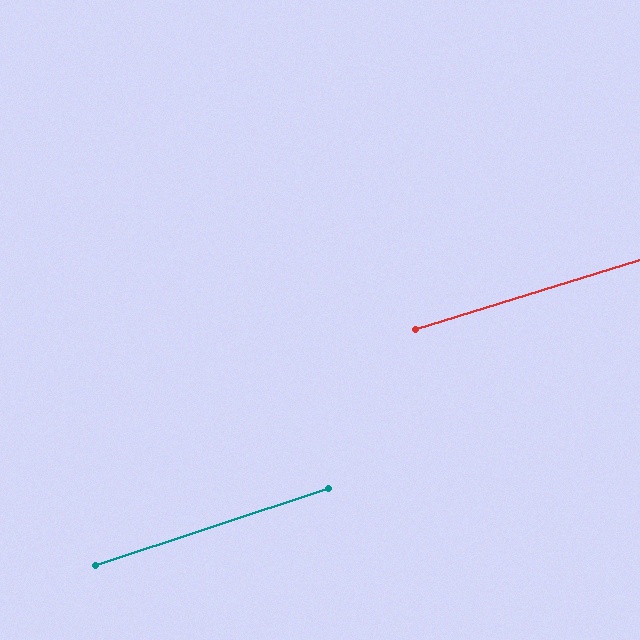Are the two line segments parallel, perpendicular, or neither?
Parallel — their directions differ by only 1.1°.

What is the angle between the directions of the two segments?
Approximately 1 degree.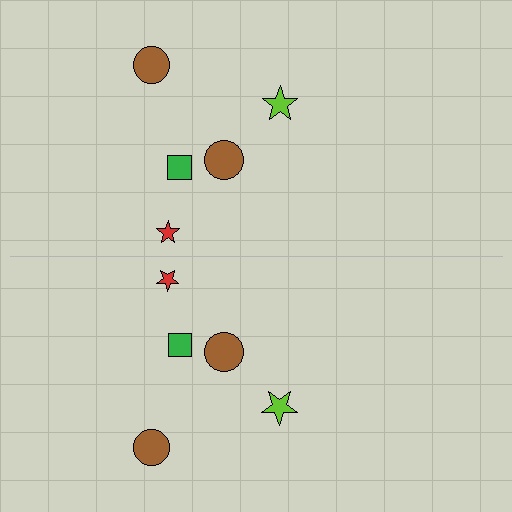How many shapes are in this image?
There are 10 shapes in this image.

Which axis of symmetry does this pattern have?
The pattern has a horizontal axis of symmetry running through the center of the image.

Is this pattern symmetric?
Yes, this pattern has bilateral (reflection) symmetry.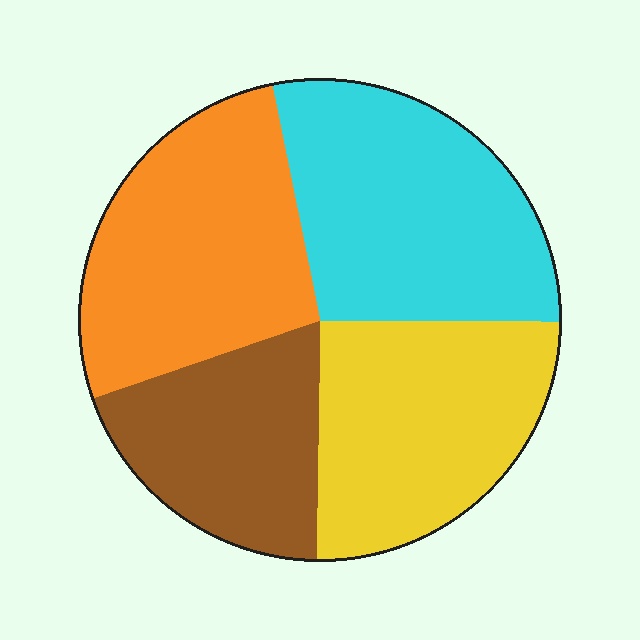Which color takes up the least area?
Brown, at roughly 20%.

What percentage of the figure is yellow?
Yellow takes up about one quarter (1/4) of the figure.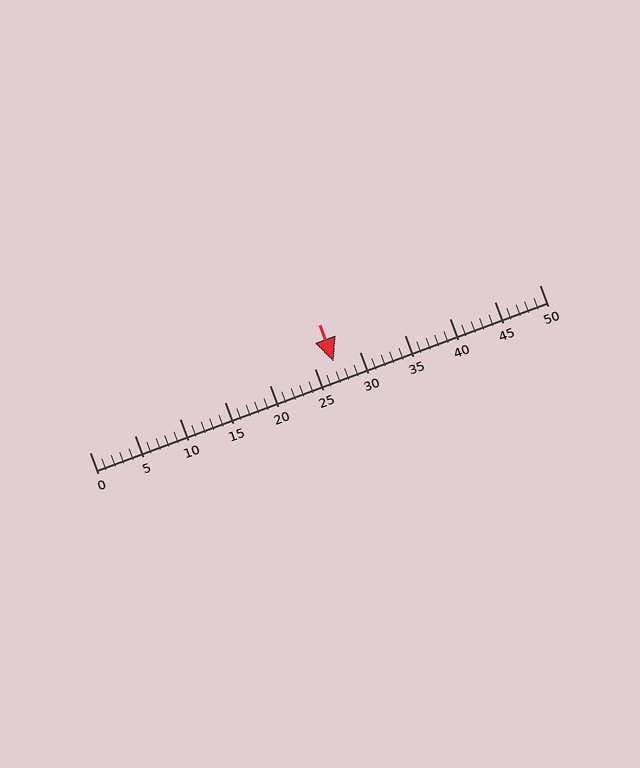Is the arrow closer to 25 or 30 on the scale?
The arrow is closer to 25.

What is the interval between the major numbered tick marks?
The major tick marks are spaced 5 units apart.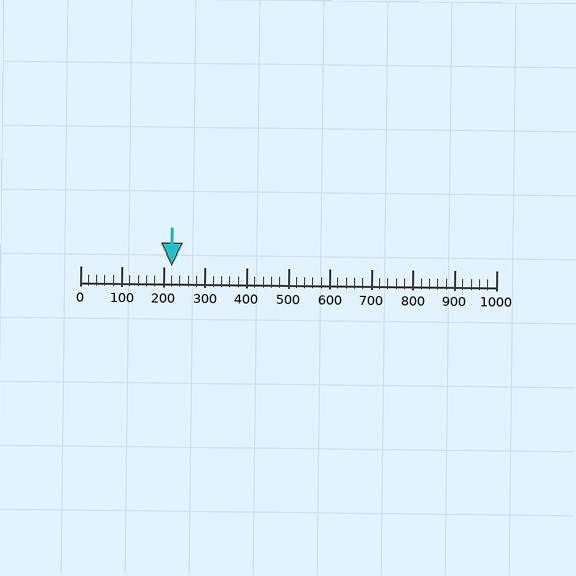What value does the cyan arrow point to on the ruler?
The cyan arrow points to approximately 220.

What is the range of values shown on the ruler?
The ruler shows values from 0 to 1000.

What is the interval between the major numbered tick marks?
The major tick marks are spaced 100 units apart.